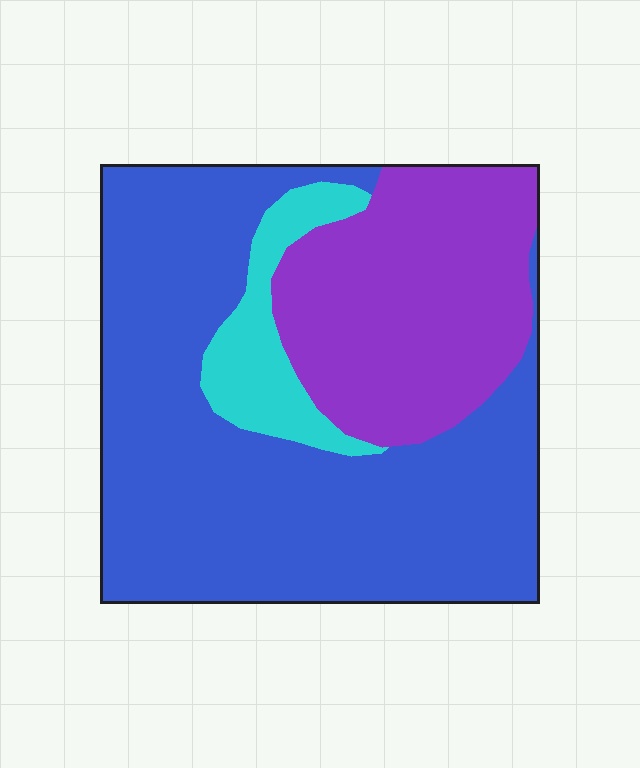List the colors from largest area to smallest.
From largest to smallest: blue, purple, cyan.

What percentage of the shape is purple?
Purple takes up about one third (1/3) of the shape.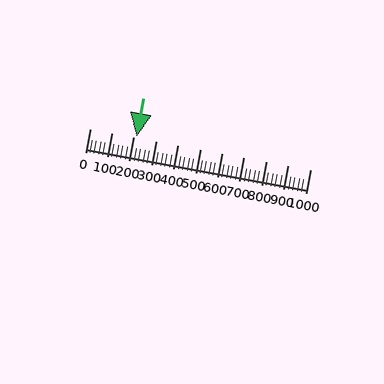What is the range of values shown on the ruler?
The ruler shows values from 0 to 1000.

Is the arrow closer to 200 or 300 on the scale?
The arrow is closer to 200.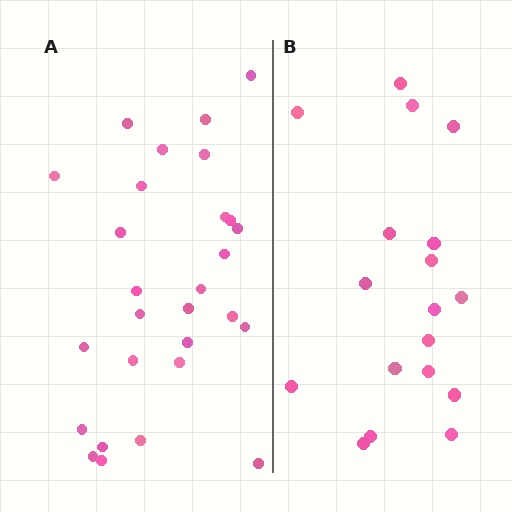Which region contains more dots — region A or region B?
Region A (the left region) has more dots.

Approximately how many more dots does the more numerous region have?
Region A has roughly 10 or so more dots than region B.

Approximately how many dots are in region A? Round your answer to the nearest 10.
About 30 dots. (The exact count is 28, which rounds to 30.)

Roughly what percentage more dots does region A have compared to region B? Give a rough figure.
About 55% more.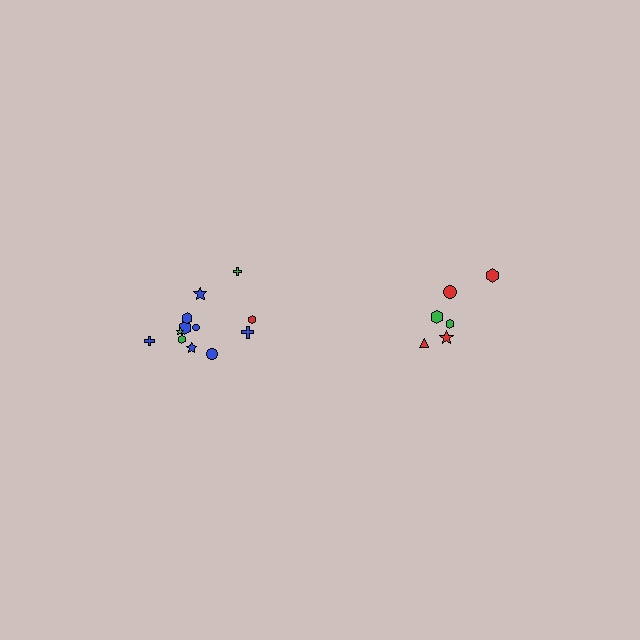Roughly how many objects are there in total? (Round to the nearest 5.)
Roughly 20 objects in total.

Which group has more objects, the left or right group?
The left group.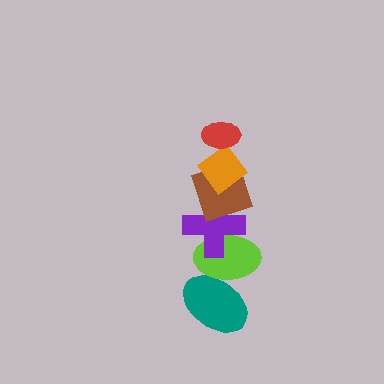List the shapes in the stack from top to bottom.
From top to bottom: the red ellipse, the orange diamond, the brown square, the purple cross, the lime ellipse, the teal ellipse.